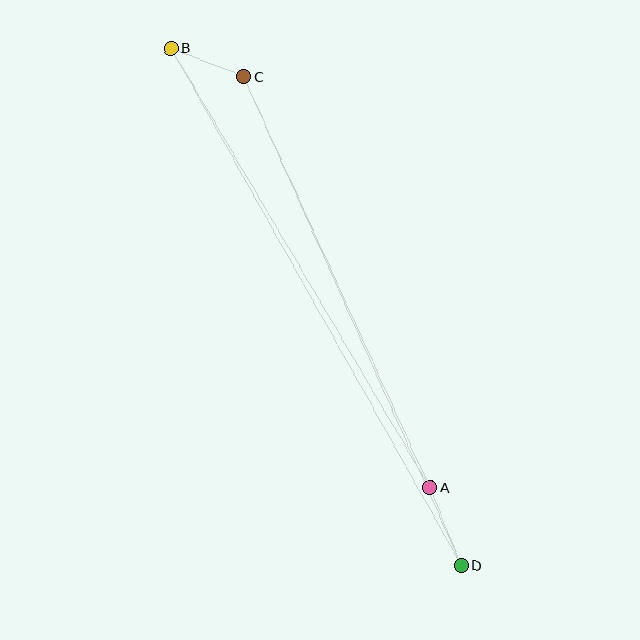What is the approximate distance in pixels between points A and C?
The distance between A and C is approximately 451 pixels.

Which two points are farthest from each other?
Points B and D are farthest from each other.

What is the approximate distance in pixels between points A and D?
The distance between A and D is approximately 84 pixels.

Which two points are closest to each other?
Points B and C are closest to each other.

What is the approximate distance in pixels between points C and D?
The distance between C and D is approximately 535 pixels.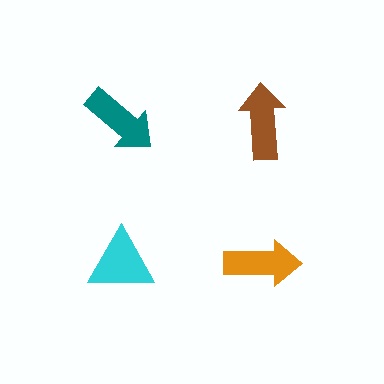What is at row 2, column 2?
An orange arrow.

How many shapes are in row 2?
2 shapes.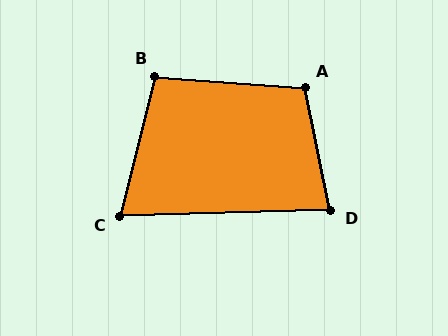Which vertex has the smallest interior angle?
C, at approximately 75 degrees.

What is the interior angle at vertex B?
Approximately 100 degrees (obtuse).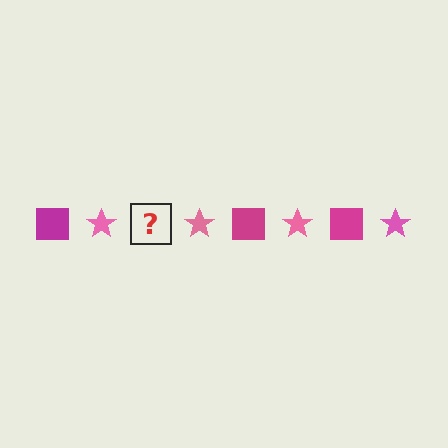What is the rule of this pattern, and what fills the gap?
The rule is that the pattern alternates between magenta square and pink star. The gap should be filled with a magenta square.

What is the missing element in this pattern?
The missing element is a magenta square.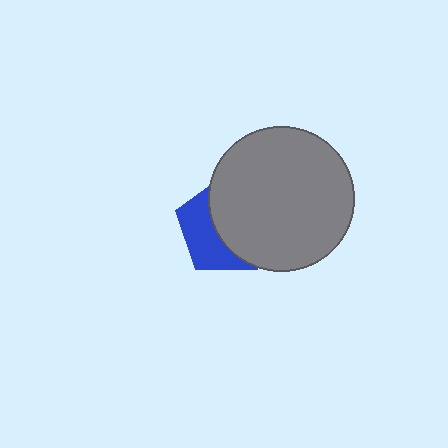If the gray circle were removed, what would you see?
You would see the complete blue pentagon.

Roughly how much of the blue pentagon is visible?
A small part of it is visible (roughly 41%).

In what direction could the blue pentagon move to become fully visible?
The blue pentagon could move left. That would shift it out from behind the gray circle entirely.